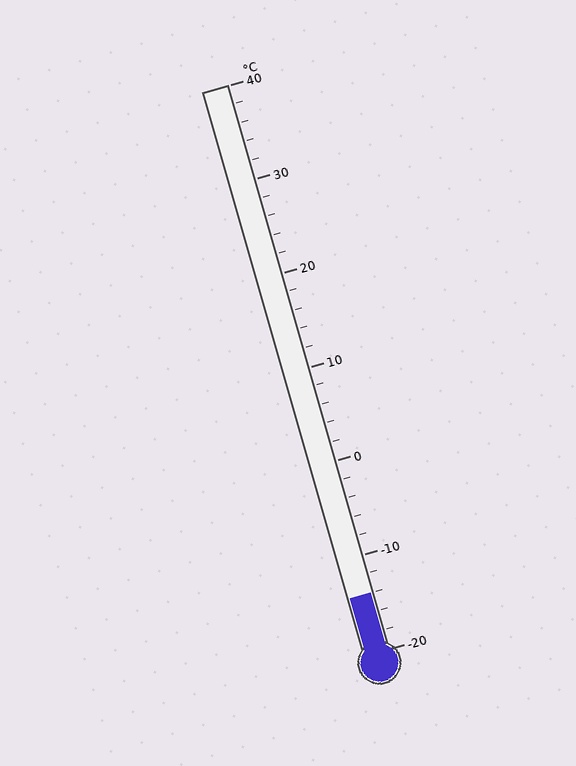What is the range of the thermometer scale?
The thermometer scale ranges from -20°C to 40°C.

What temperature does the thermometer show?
The thermometer shows approximately -14°C.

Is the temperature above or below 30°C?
The temperature is below 30°C.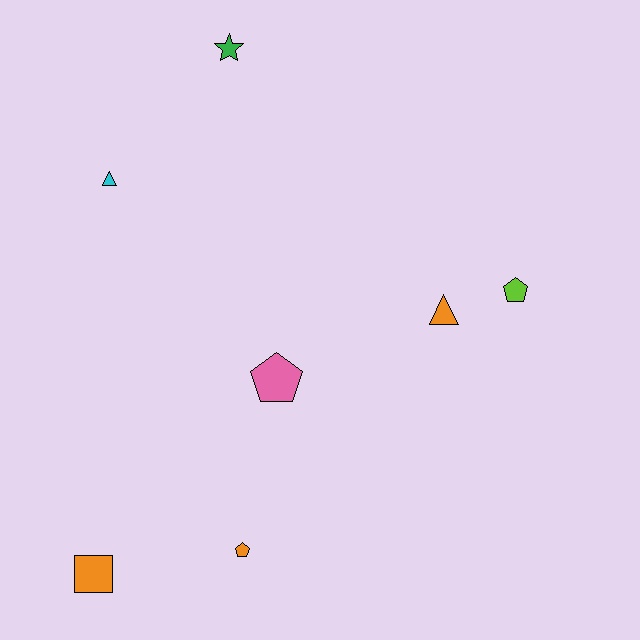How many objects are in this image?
There are 7 objects.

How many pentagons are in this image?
There are 3 pentagons.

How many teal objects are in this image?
There are no teal objects.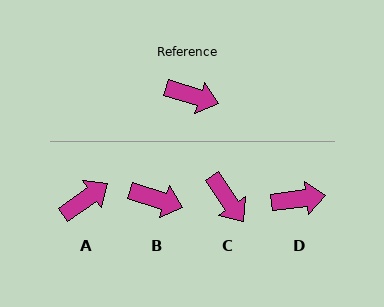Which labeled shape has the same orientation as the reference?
B.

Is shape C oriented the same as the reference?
No, it is off by about 38 degrees.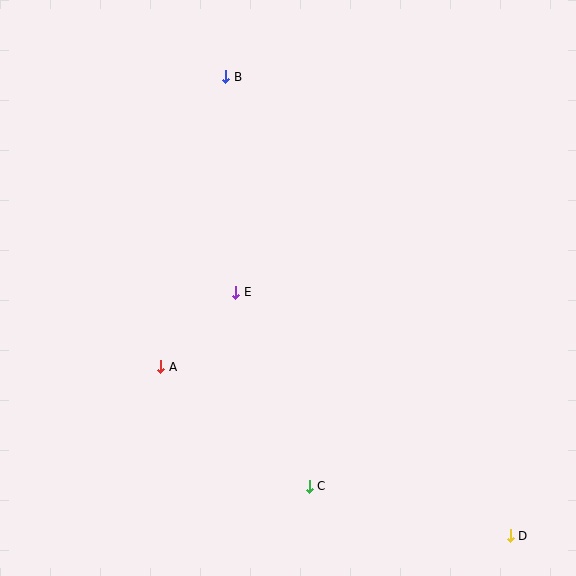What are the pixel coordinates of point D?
Point D is at (510, 536).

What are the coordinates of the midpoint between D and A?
The midpoint between D and A is at (336, 451).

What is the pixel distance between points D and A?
The distance between D and A is 389 pixels.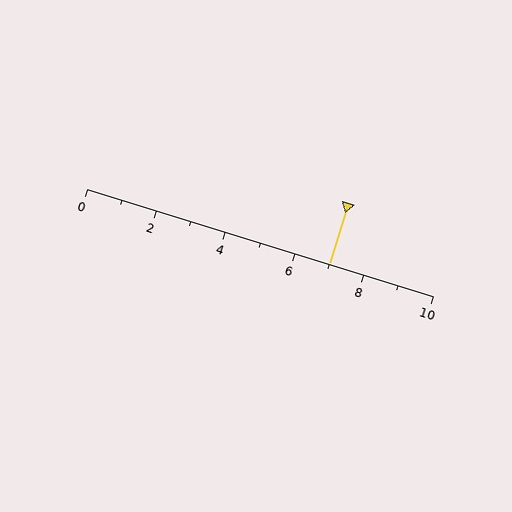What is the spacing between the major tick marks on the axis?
The major ticks are spaced 2 apart.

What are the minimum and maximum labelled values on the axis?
The axis runs from 0 to 10.